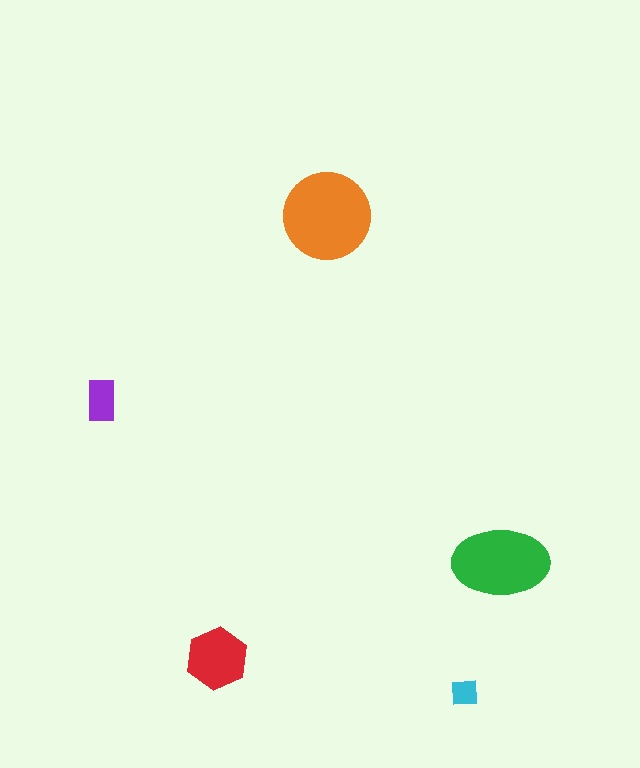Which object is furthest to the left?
The purple rectangle is leftmost.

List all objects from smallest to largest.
The cyan square, the purple rectangle, the red hexagon, the green ellipse, the orange circle.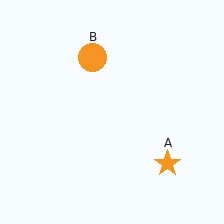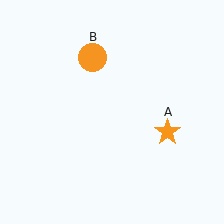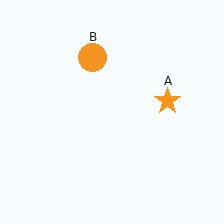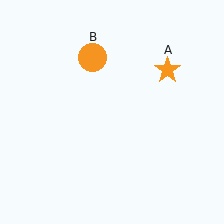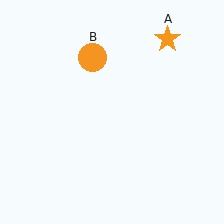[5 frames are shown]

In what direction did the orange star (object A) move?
The orange star (object A) moved up.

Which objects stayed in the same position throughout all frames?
Orange circle (object B) remained stationary.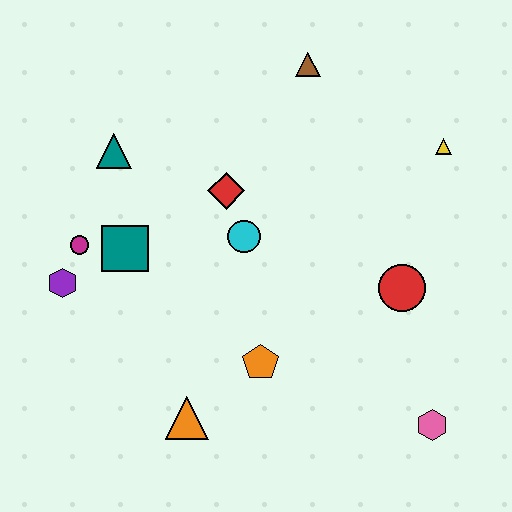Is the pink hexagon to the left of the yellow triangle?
Yes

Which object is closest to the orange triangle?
The orange pentagon is closest to the orange triangle.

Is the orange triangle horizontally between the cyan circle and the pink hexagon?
No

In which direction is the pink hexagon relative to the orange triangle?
The pink hexagon is to the right of the orange triangle.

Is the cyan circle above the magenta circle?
Yes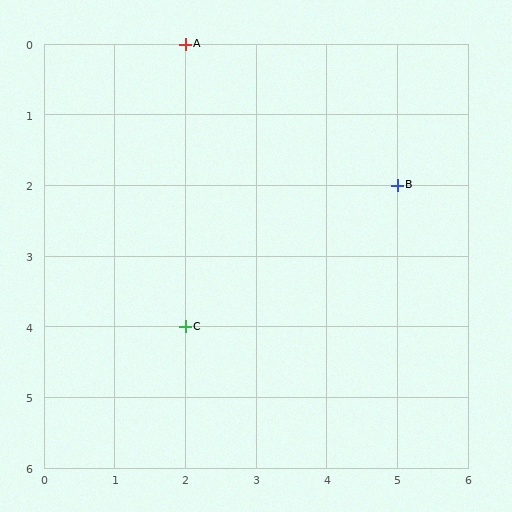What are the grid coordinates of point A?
Point A is at grid coordinates (2, 0).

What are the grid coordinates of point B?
Point B is at grid coordinates (5, 2).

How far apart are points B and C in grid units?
Points B and C are 3 columns and 2 rows apart (about 3.6 grid units diagonally).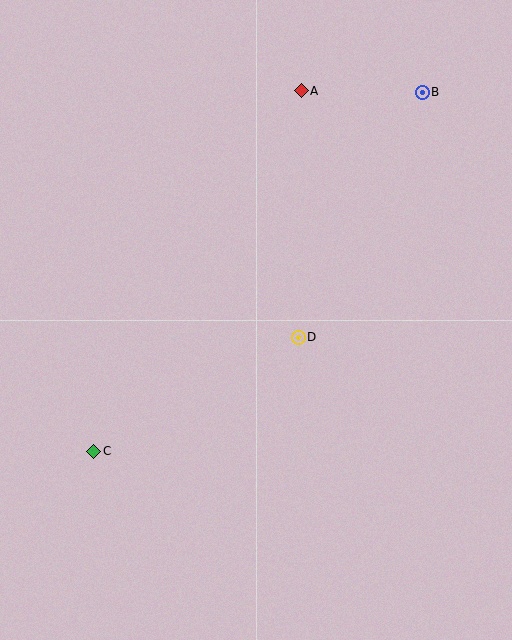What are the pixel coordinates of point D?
Point D is at (298, 337).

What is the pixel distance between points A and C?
The distance between A and C is 416 pixels.